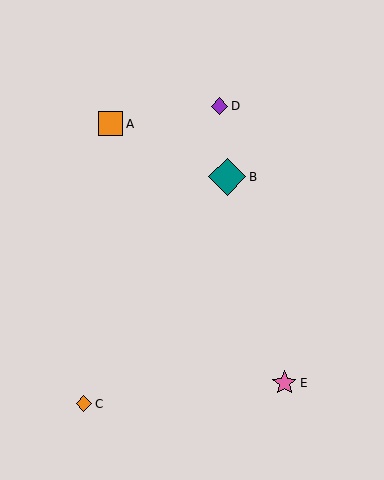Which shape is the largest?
The teal diamond (labeled B) is the largest.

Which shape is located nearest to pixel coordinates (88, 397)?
The orange diamond (labeled C) at (84, 404) is nearest to that location.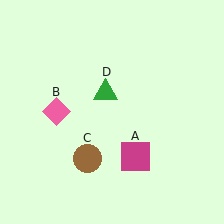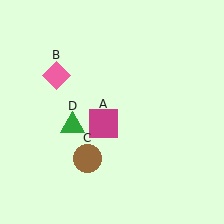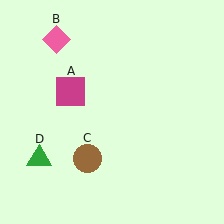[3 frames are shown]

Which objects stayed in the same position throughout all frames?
Brown circle (object C) remained stationary.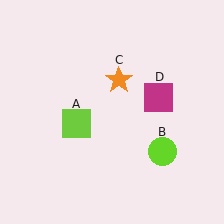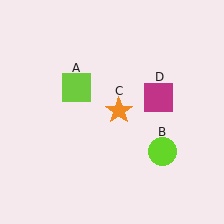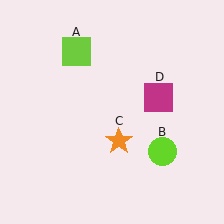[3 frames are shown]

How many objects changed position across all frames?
2 objects changed position: lime square (object A), orange star (object C).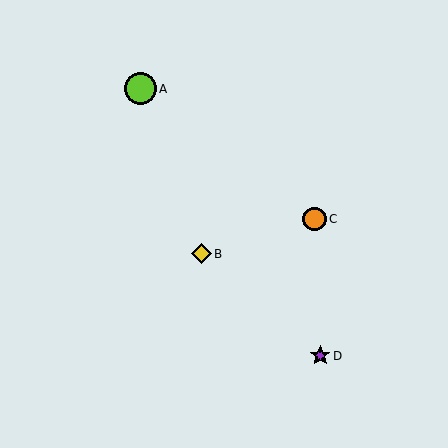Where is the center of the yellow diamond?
The center of the yellow diamond is at (201, 254).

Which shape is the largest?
The lime circle (labeled A) is the largest.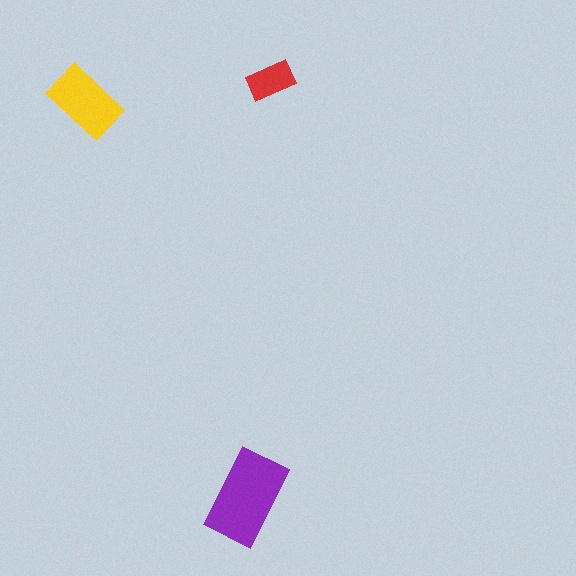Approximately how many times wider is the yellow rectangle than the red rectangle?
About 1.5 times wider.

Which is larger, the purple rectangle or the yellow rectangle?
The purple one.